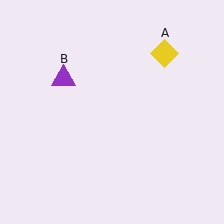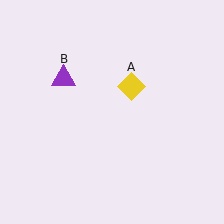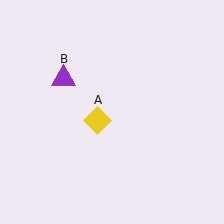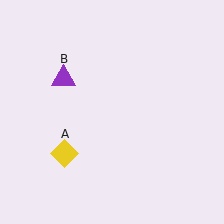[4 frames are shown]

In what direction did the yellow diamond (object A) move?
The yellow diamond (object A) moved down and to the left.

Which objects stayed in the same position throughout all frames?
Purple triangle (object B) remained stationary.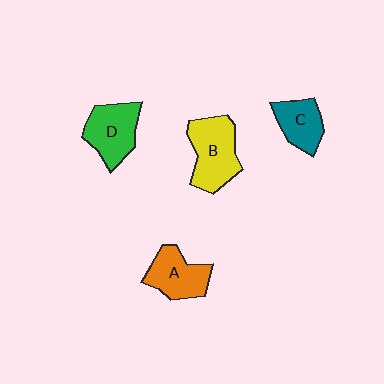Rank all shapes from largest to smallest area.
From largest to smallest: B (yellow), D (green), A (orange), C (teal).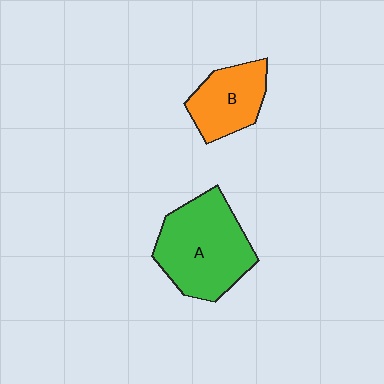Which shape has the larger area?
Shape A (green).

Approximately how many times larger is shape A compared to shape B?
Approximately 1.7 times.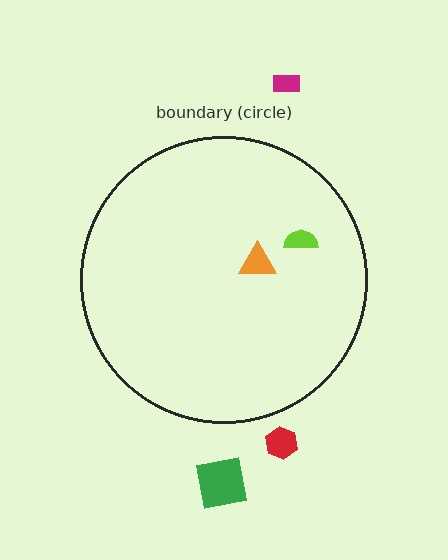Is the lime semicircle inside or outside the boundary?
Inside.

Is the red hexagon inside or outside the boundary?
Outside.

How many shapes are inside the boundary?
2 inside, 3 outside.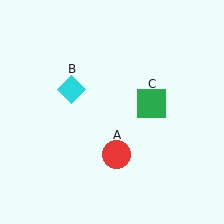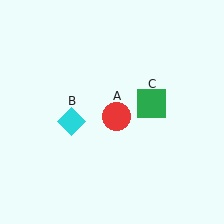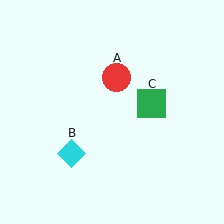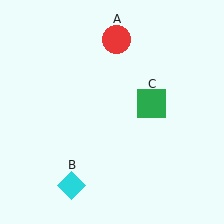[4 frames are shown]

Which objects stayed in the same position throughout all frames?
Green square (object C) remained stationary.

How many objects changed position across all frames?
2 objects changed position: red circle (object A), cyan diamond (object B).